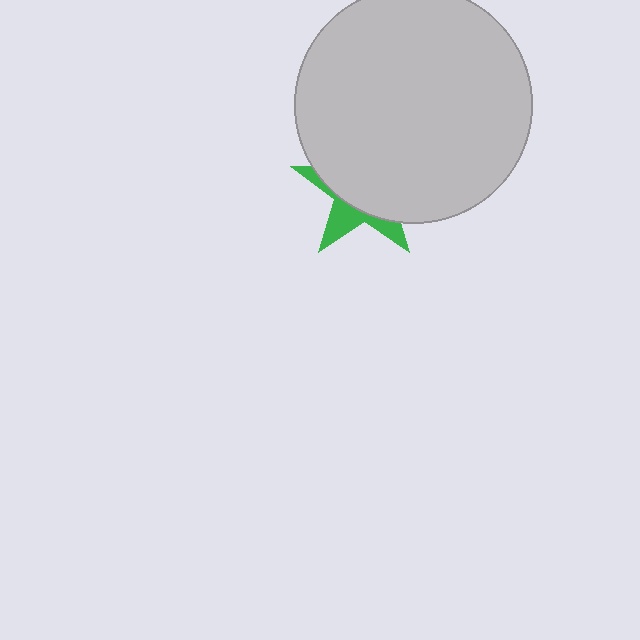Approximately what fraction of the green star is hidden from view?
Roughly 69% of the green star is hidden behind the light gray circle.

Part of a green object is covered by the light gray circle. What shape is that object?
It is a star.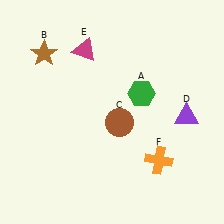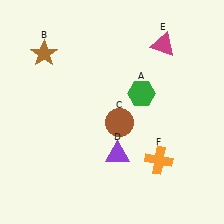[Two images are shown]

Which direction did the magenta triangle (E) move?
The magenta triangle (E) moved right.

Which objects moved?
The objects that moved are: the purple triangle (D), the magenta triangle (E).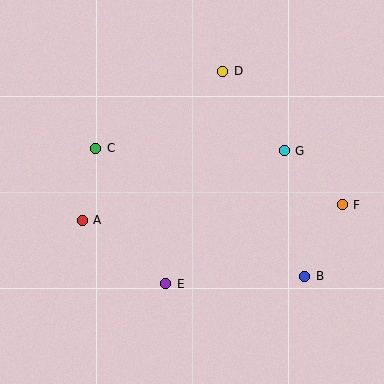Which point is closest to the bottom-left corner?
Point A is closest to the bottom-left corner.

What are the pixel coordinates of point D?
Point D is at (223, 71).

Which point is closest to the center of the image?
Point E at (166, 284) is closest to the center.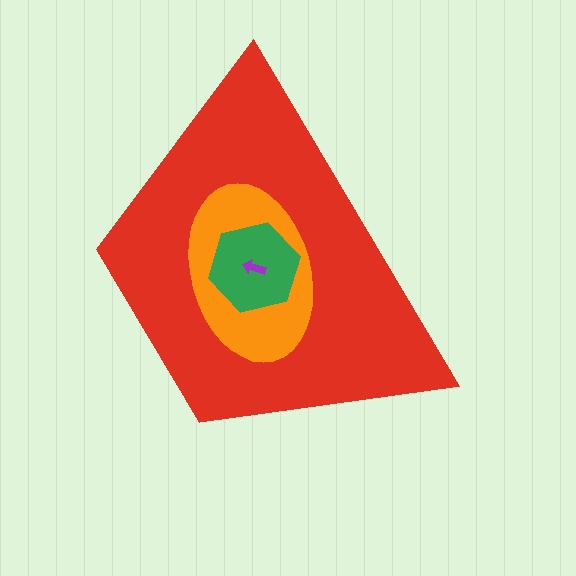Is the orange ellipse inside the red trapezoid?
Yes.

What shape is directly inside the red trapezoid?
The orange ellipse.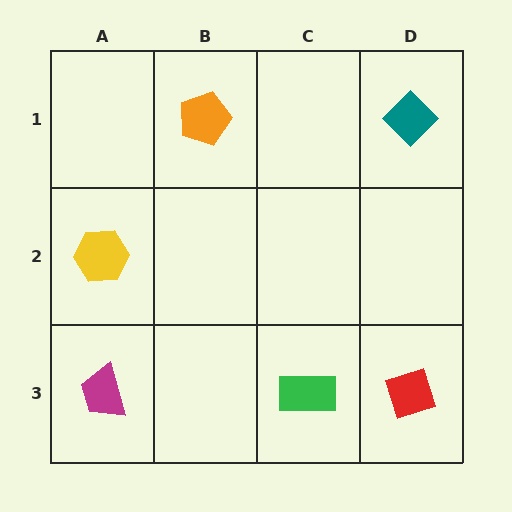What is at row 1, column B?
An orange pentagon.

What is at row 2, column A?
A yellow hexagon.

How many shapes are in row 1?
2 shapes.